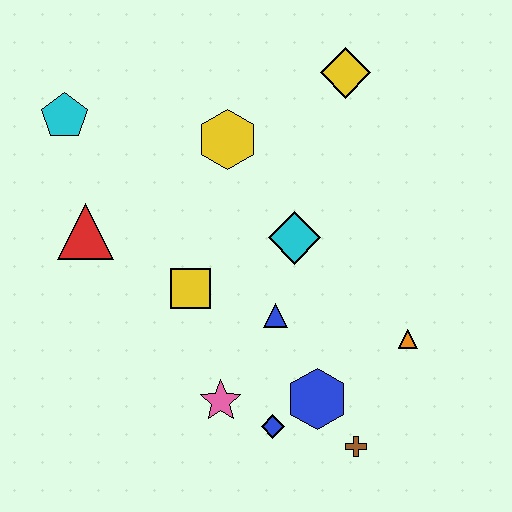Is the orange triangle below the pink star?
No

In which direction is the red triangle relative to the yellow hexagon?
The red triangle is to the left of the yellow hexagon.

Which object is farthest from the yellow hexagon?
The brown cross is farthest from the yellow hexagon.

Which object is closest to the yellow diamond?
The yellow hexagon is closest to the yellow diamond.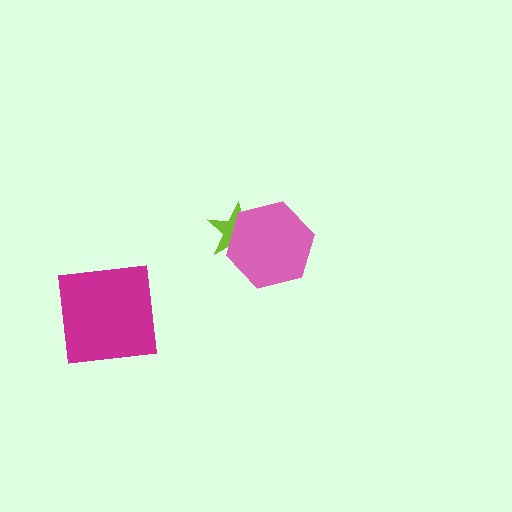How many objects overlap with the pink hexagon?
1 object overlaps with the pink hexagon.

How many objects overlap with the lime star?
1 object overlaps with the lime star.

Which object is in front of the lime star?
The pink hexagon is in front of the lime star.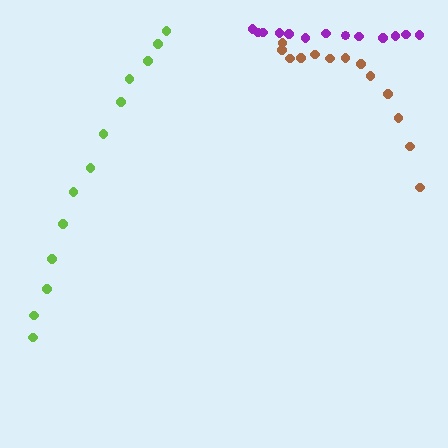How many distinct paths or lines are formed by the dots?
There are 3 distinct paths.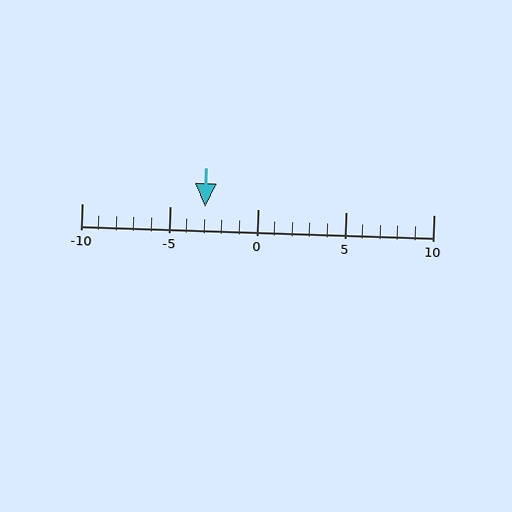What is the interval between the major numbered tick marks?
The major tick marks are spaced 5 units apart.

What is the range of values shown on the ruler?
The ruler shows values from -10 to 10.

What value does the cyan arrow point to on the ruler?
The cyan arrow points to approximately -3.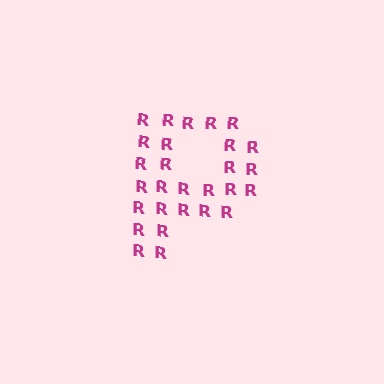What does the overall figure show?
The overall figure shows the letter P.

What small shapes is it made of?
It is made of small letter R's.